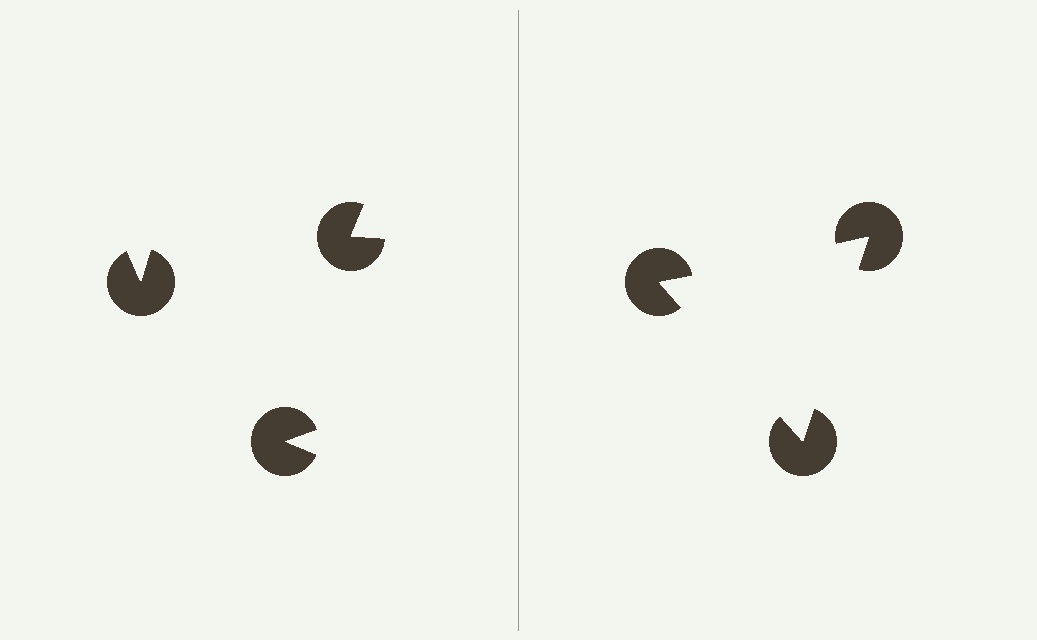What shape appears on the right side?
An illusory triangle.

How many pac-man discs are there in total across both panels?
6 — 3 on each side.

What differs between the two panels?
The pac-man discs are positioned identically on both sides; only the wedge orientations differ. On the right they align to a triangle; on the left they are misaligned.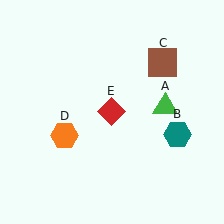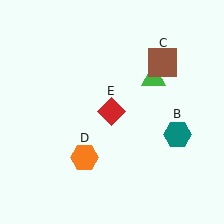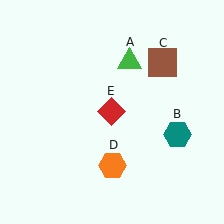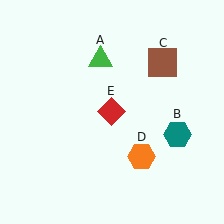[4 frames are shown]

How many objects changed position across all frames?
2 objects changed position: green triangle (object A), orange hexagon (object D).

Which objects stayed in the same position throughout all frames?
Teal hexagon (object B) and brown square (object C) and red diamond (object E) remained stationary.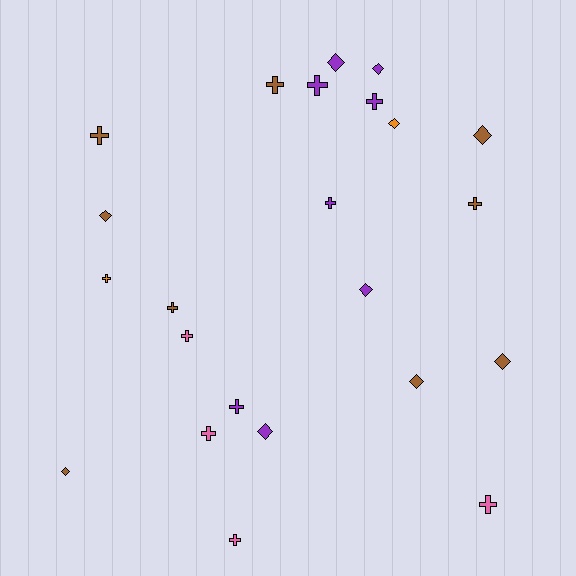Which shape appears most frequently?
Cross, with 13 objects.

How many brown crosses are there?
There are 4 brown crosses.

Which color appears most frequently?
Brown, with 9 objects.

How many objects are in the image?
There are 23 objects.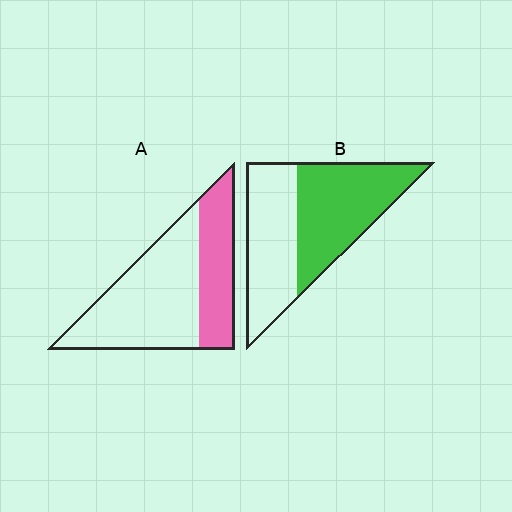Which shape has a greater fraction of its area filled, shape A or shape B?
Shape B.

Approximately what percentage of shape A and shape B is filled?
A is approximately 35% and B is approximately 55%.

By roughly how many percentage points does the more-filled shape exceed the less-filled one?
By roughly 20 percentage points (B over A).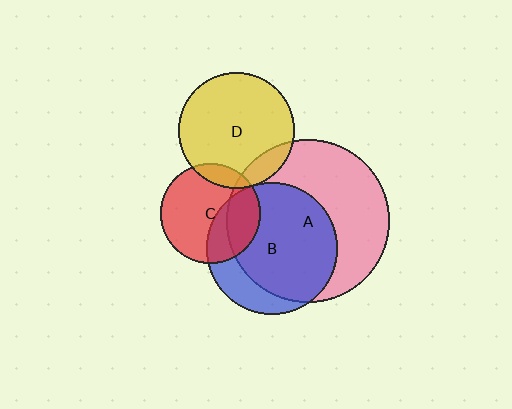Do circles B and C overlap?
Yes.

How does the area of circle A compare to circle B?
Approximately 1.5 times.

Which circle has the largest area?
Circle A (pink).